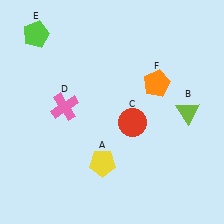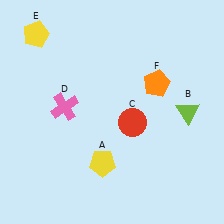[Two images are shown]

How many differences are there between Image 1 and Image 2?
There is 1 difference between the two images.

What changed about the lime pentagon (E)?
In Image 1, E is lime. In Image 2, it changed to yellow.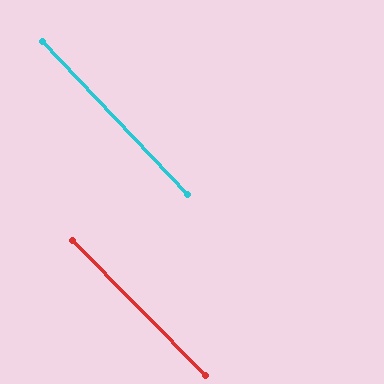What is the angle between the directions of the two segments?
Approximately 1 degree.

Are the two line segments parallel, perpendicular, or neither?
Parallel — their directions differ by only 1.2°.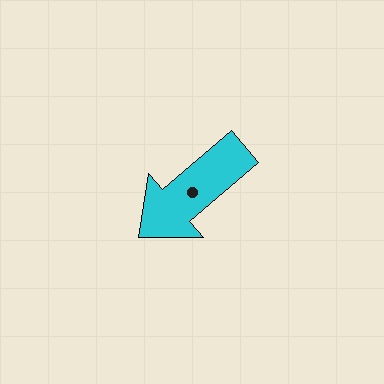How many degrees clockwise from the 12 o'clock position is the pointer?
Approximately 230 degrees.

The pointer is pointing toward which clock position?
Roughly 8 o'clock.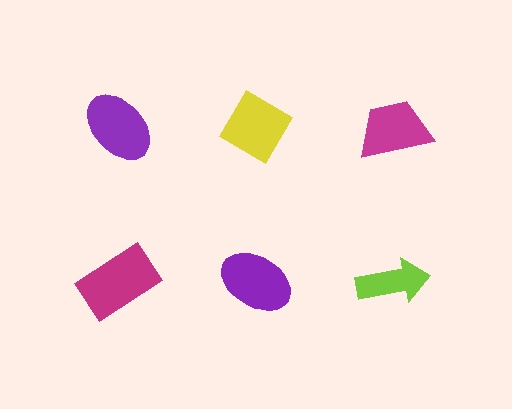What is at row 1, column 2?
A yellow diamond.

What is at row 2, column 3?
A lime arrow.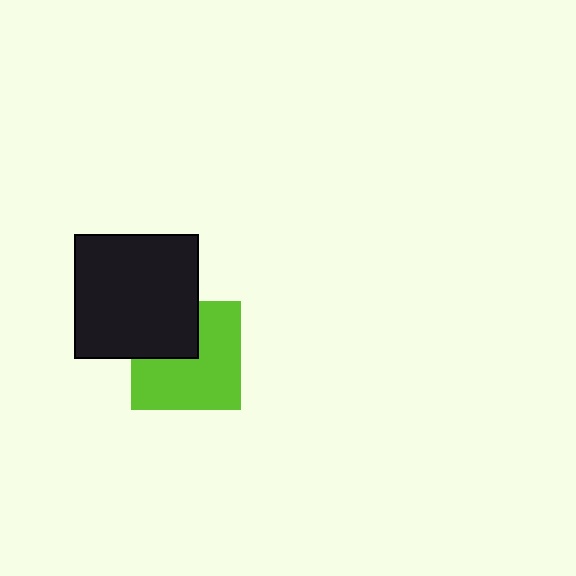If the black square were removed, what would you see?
You would see the complete lime square.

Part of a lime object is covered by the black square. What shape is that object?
It is a square.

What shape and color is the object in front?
The object in front is a black square.